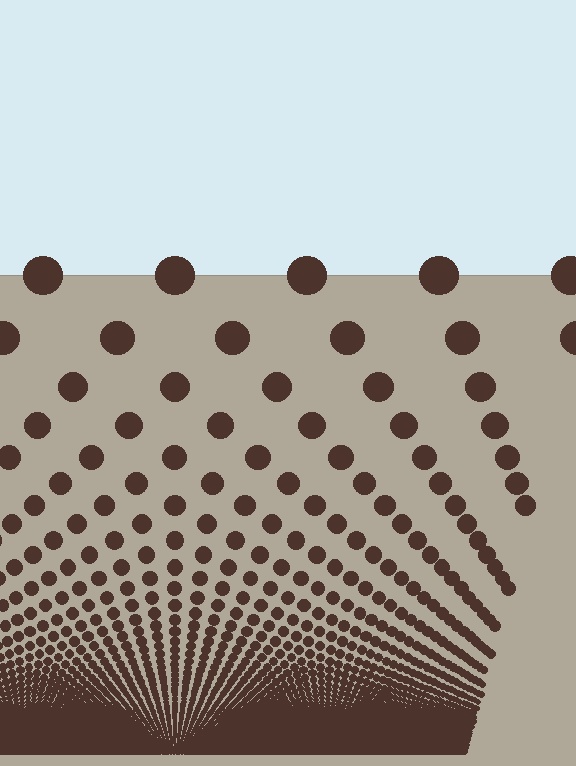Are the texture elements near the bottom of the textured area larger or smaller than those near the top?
Smaller. The gradient is inverted — elements near the bottom are smaller and denser.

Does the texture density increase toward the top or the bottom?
Density increases toward the bottom.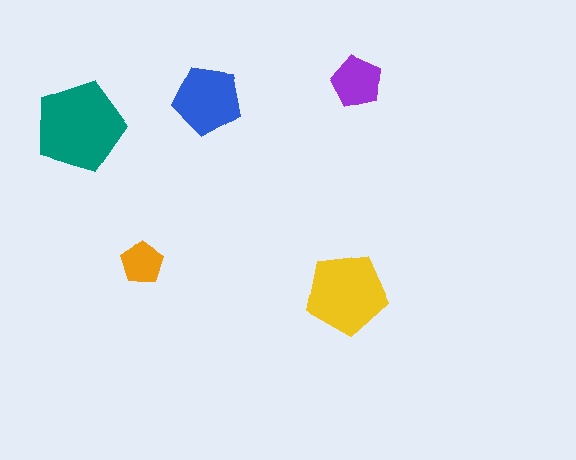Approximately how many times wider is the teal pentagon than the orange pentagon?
About 2 times wider.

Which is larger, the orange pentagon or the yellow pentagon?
The yellow one.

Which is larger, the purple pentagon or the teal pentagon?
The teal one.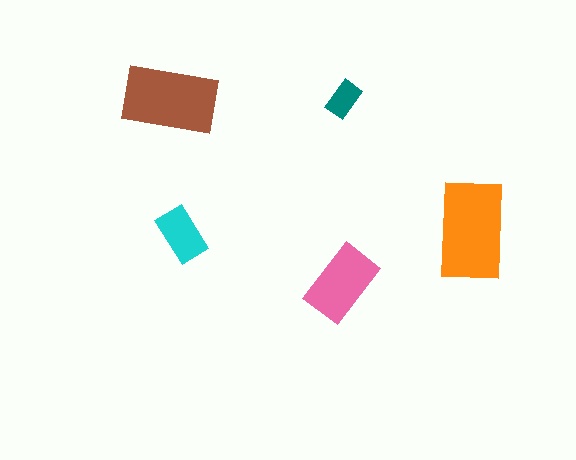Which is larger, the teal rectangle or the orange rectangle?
The orange one.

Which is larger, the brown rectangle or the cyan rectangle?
The brown one.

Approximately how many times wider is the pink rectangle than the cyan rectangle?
About 1.5 times wider.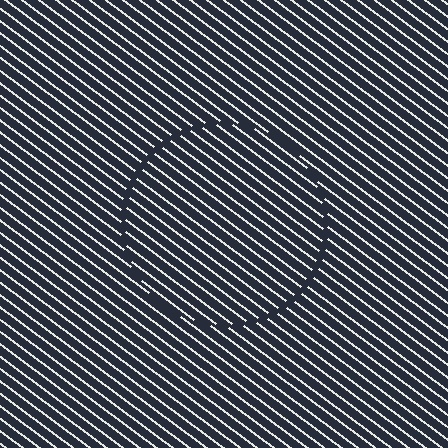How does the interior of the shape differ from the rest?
The interior of the shape contains the same grating, shifted by half a period — the contour is defined by the phase discontinuity where line-ends from the inner and outer gratings abut.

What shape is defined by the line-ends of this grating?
An illusory circle. The interior of the shape contains the same grating, shifted by half a period — the contour is defined by the phase discontinuity where line-ends from the inner and outer gratings abut.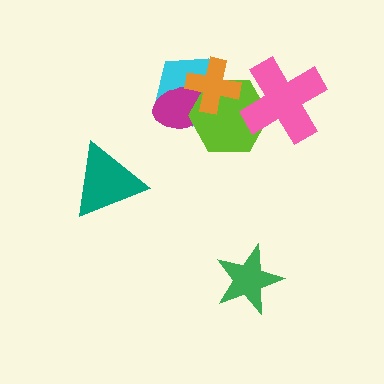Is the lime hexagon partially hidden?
Yes, it is partially covered by another shape.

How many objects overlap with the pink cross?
1 object overlaps with the pink cross.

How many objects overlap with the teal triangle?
0 objects overlap with the teal triangle.